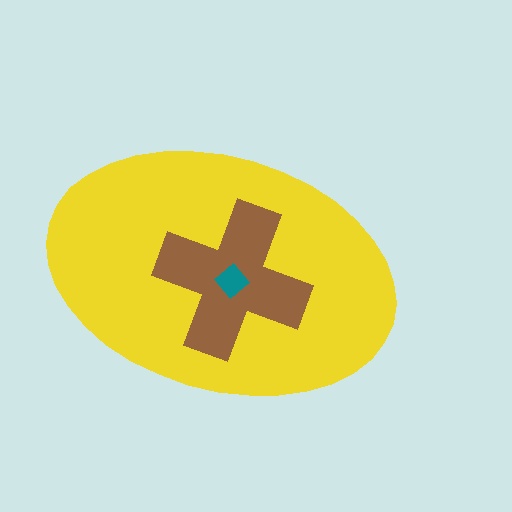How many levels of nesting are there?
3.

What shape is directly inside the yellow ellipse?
The brown cross.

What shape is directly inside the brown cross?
The teal diamond.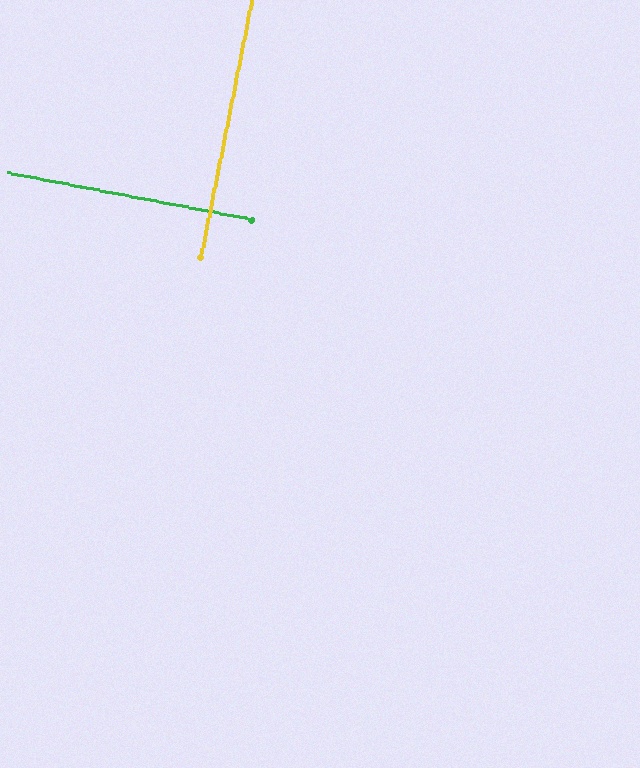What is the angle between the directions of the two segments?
Approximately 89 degrees.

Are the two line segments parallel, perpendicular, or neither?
Perpendicular — they meet at approximately 89°.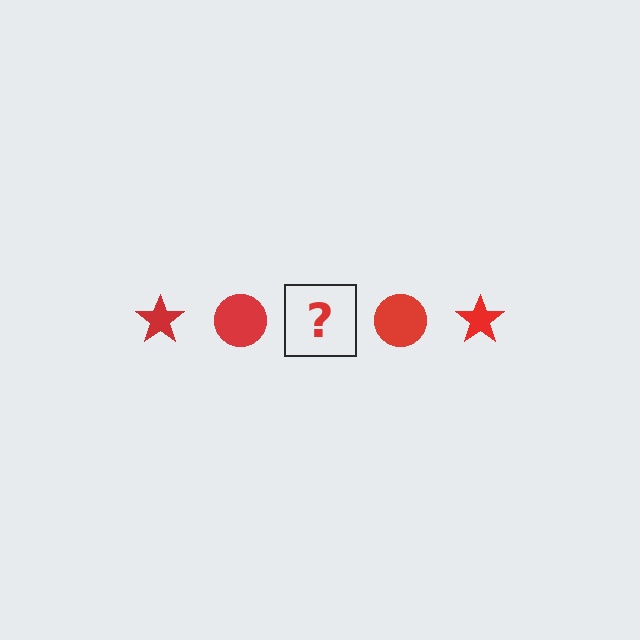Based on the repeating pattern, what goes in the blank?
The blank should be a red star.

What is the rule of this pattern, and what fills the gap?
The rule is that the pattern cycles through star, circle shapes in red. The gap should be filled with a red star.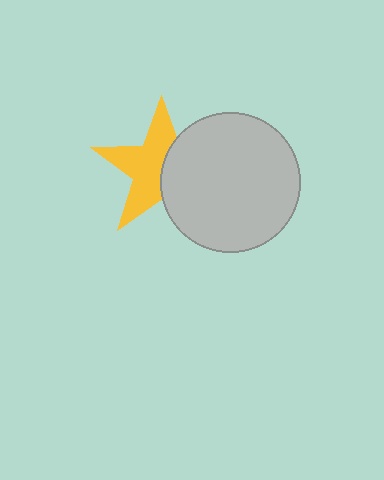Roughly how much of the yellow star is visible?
About half of it is visible (roughly 57%).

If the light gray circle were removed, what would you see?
You would see the complete yellow star.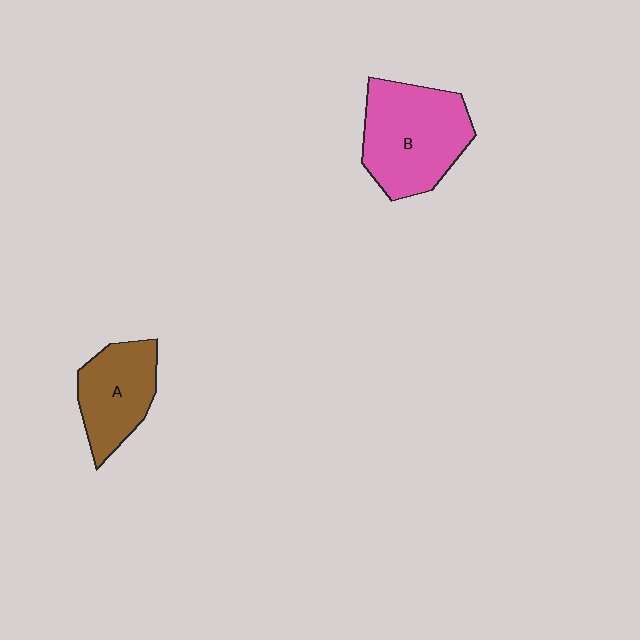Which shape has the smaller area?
Shape A (brown).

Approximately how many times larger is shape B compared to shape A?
Approximately 1.5 times.